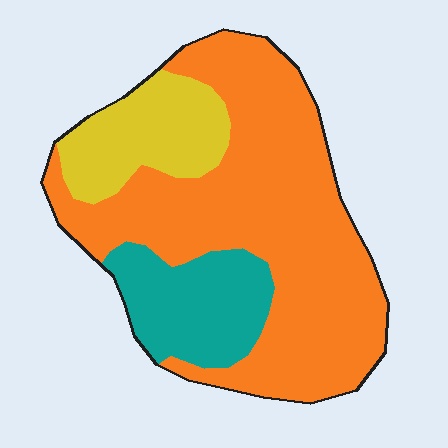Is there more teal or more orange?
Orange.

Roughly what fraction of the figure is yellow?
Yellow takes up less than a quarter of the figure.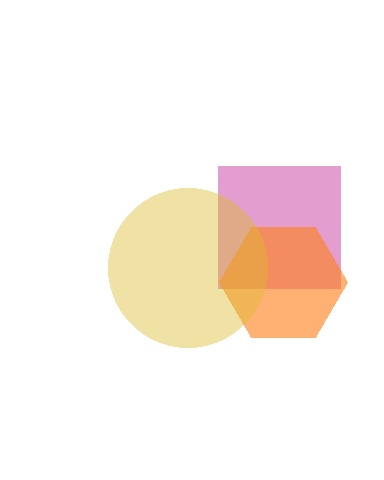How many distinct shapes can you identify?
There are 3 distinct shapes: a magenta square, an orange hexagon, a yellow circle.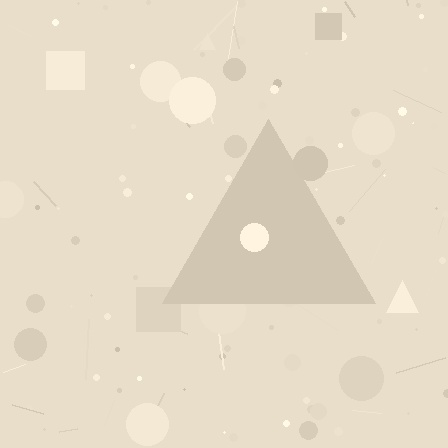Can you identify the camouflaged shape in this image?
The camouflaged shape is a triangle.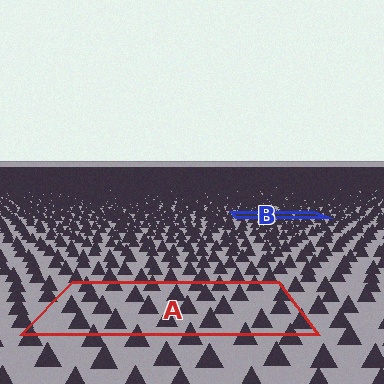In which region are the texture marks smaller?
The texture marks are smaller in region B, because it is farther away.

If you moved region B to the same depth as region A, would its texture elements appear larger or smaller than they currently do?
They would appear larger. At a closer depth, the same texture elements are projected at a bigger on-screen size.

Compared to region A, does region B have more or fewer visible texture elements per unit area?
Region B has more texture elements per unit area — they are packed more densely because it is farther away.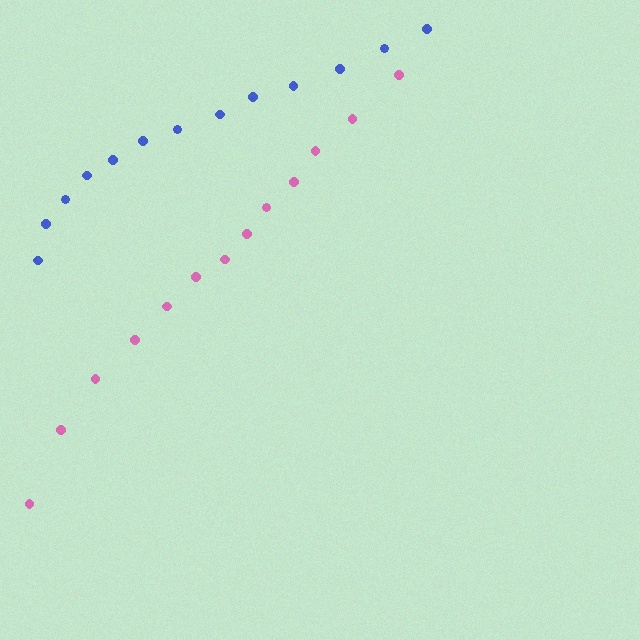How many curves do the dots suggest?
There are 2 distinct paths.